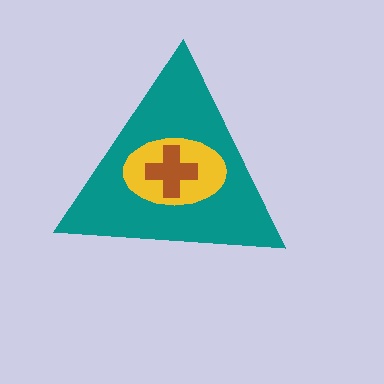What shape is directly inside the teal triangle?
The yellow ellipse.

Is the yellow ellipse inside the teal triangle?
Yes.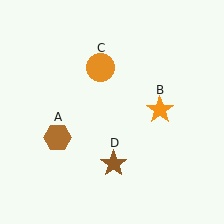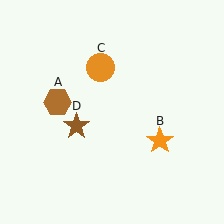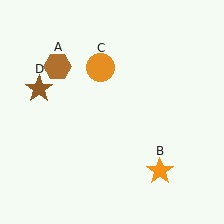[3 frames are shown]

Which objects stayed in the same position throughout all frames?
Orange circle (object C) remained stationary.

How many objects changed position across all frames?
3 objects changed position: brown hexagon (object A), orange star (object B), brown star (object D).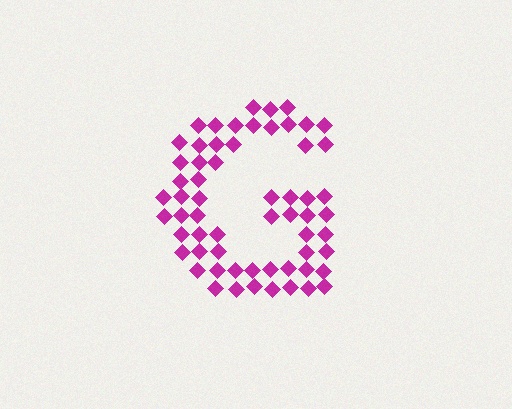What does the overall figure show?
The overall figure shows the letter G.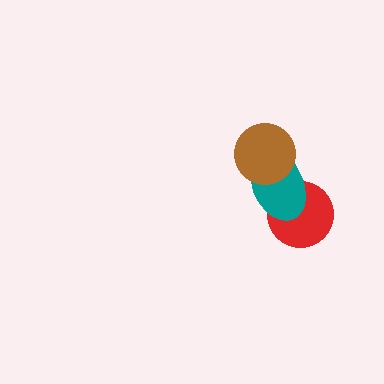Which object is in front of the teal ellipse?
The brown circle is in front of the teal ellipse.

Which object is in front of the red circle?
The teal ellipse is in front of the red circle.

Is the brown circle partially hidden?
No, no other shape covers it.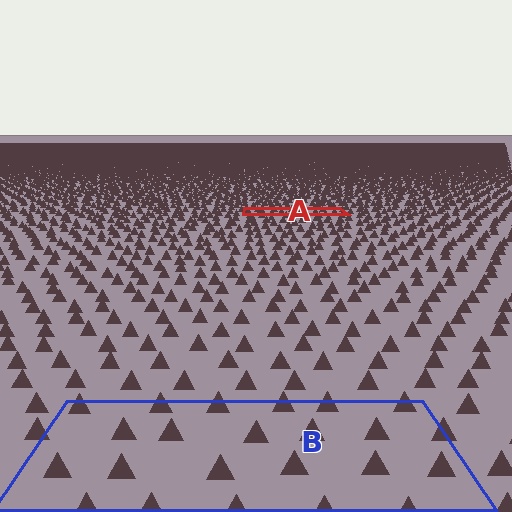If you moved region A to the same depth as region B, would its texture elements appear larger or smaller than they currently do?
They would appear larger. At a closer depth, the same texture elements are projected at a bigger on-screen size.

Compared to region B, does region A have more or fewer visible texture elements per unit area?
Region A has more texture elements per unit area — they are packed more densely because it is farther away.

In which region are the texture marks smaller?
The texture marks are smaller in region A, because it is farther away.